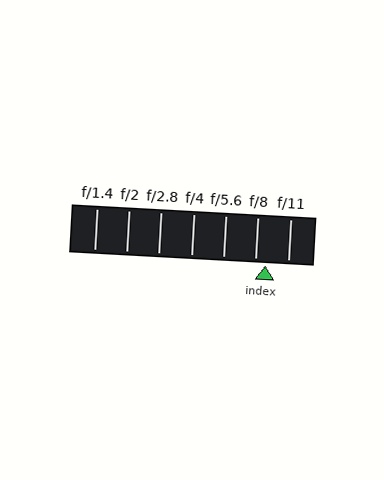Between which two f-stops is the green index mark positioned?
The index mark is between f/8 and f/11.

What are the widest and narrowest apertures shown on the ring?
The widest aperture shown is f/1.4 and the narrowest is f/11.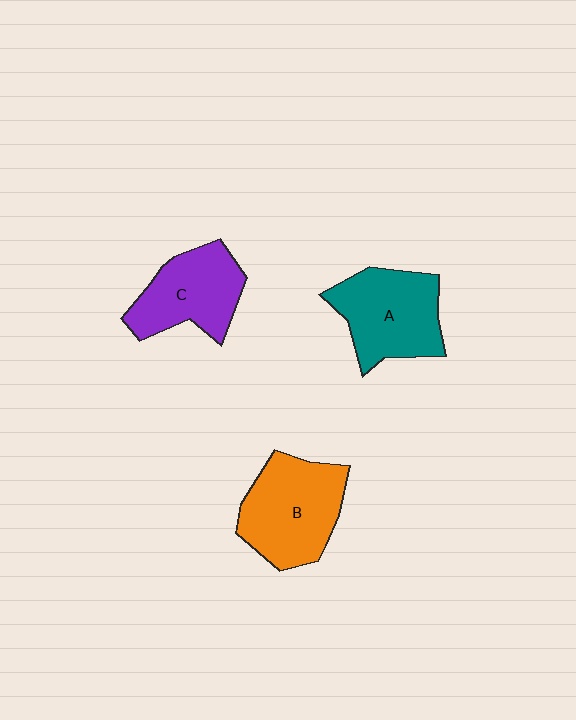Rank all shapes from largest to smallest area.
From largest to smallest: B (orange), A (teal), C (purple).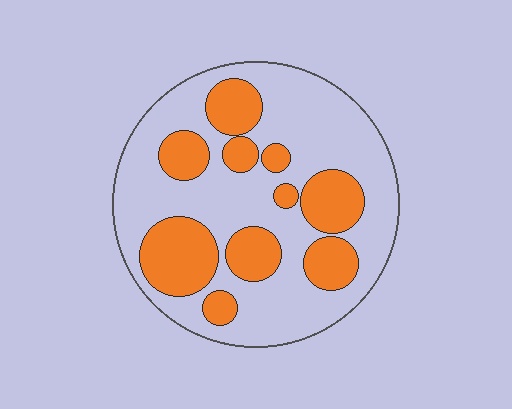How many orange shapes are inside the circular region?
10.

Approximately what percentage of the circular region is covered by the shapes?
Approximately 35%.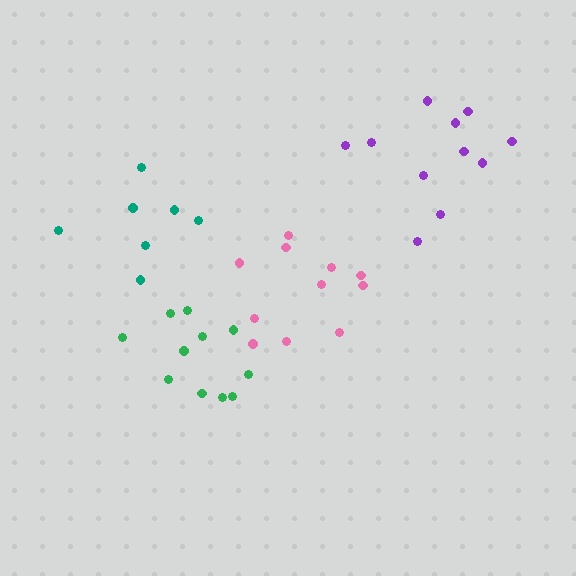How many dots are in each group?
Group 1: 11 dots, Group 2: 11 dots, Group 3: 7 dots, Group 4: 11 dots (40 total).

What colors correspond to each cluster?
The clusters are colored: pink, green, teal, purple.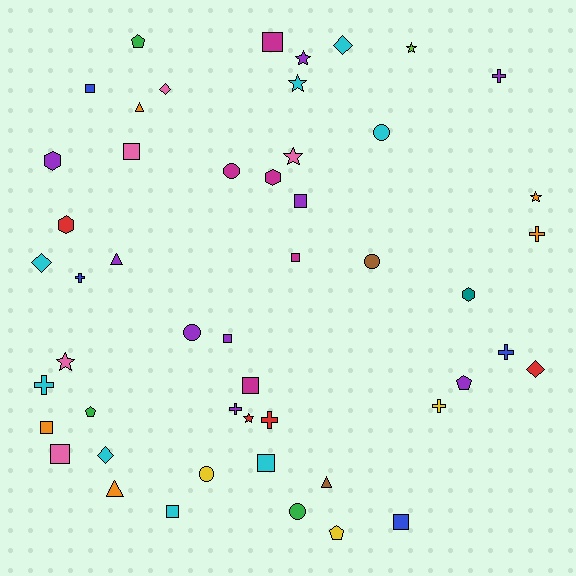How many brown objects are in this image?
There are 2 brown objects.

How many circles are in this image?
There are 6 circles.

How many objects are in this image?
There are 50 objects.